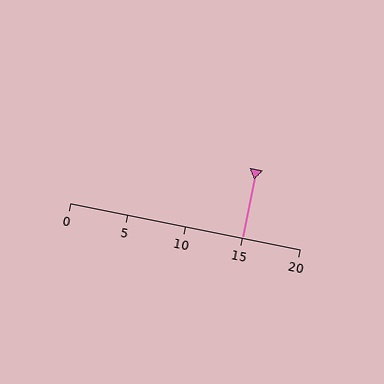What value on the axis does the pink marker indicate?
The marker indicates approximately 15.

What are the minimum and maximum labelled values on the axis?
The axis runs from 0 to 20.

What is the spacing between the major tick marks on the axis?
The major ticks are spaced 5 apart.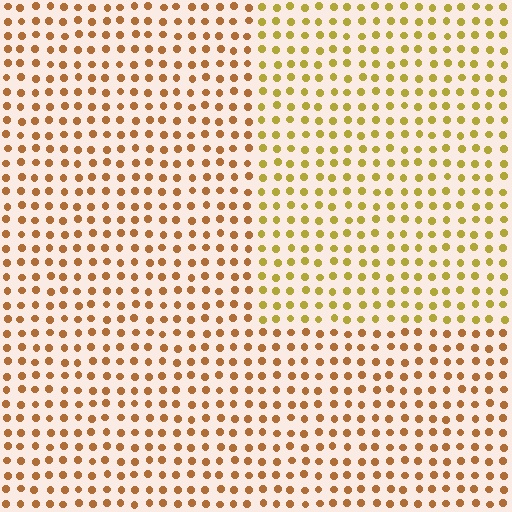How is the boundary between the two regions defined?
The boundary is defined purely by a slight shift in hue (about 29 degrees). Spacing, size, and orientation are identical on both sides.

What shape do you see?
I see a rectangle.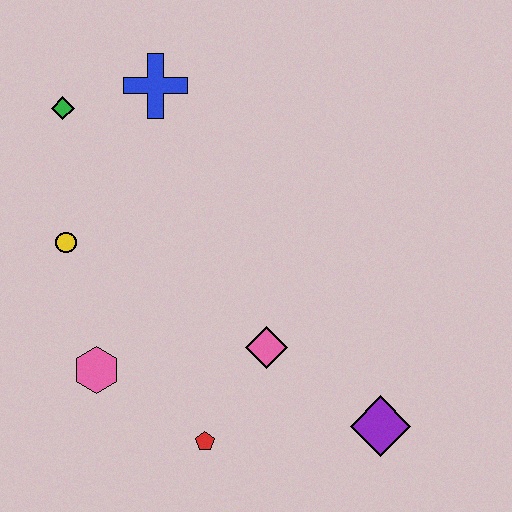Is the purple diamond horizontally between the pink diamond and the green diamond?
No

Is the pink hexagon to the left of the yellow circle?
No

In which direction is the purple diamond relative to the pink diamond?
The purple diamond is to the right of the pink diamond.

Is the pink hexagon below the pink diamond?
Yes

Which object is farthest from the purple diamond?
The green diamond is farthest from the purple diamond.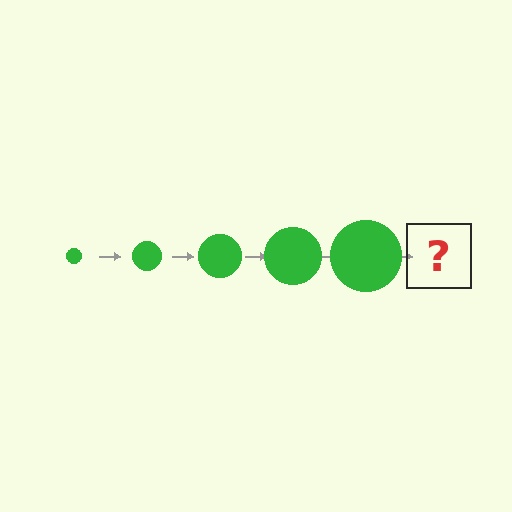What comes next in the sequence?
The next element should be a green circle, larger than the previous one.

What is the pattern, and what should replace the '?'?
The pattern is that the circle gets progressively larger each step. The '?' should be a green circle, larger than the previous one.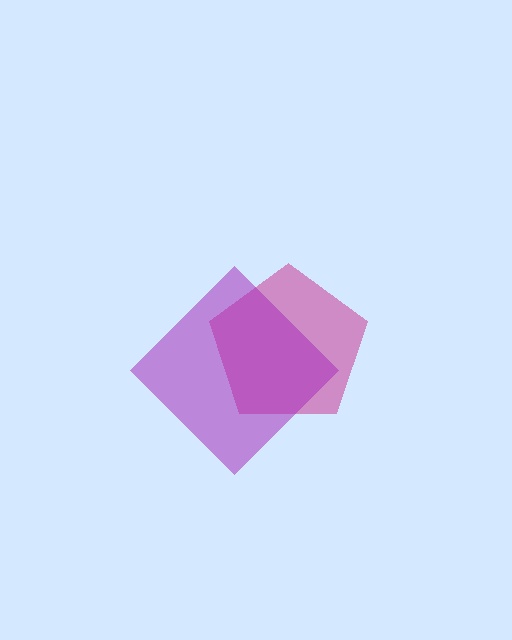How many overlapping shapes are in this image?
There are 2 overlapping shapes in the image.